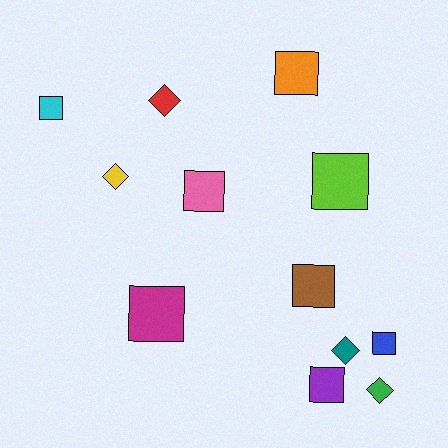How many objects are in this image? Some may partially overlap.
There are 12 objects.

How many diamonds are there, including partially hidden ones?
There are 4 diamonds.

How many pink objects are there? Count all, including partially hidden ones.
There is 1 pink object.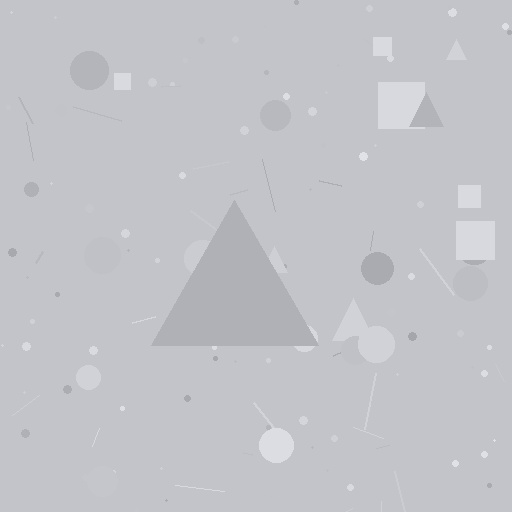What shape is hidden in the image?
A triangle is hidden in the image.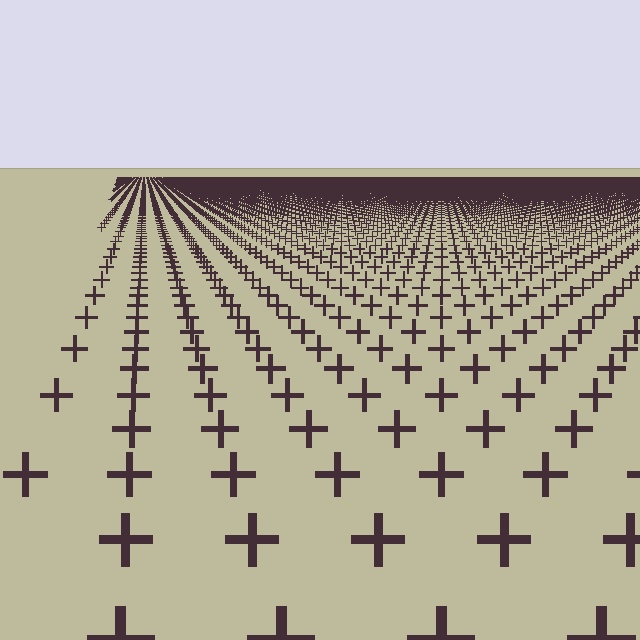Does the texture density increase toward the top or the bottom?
Density increases toward the top.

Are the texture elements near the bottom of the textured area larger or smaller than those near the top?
Larger. Near the bottom, elements are closer to the viewer and appear at a bigger on-screen size.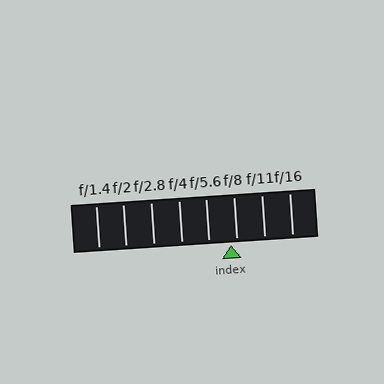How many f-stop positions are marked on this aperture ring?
There are 8 f-stop positions marked.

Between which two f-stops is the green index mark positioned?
The index mark is between f/5.6 and f/8.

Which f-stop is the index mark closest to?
The index mark is closest to f/8.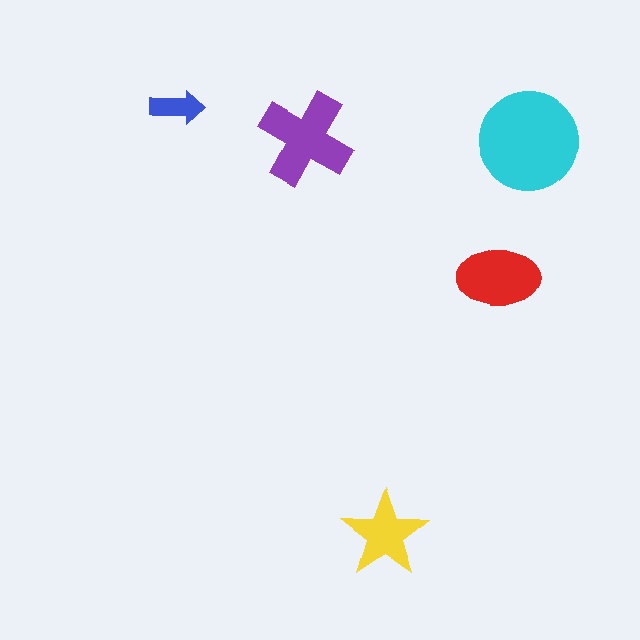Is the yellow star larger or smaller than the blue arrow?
Larger.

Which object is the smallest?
The blue arrow.